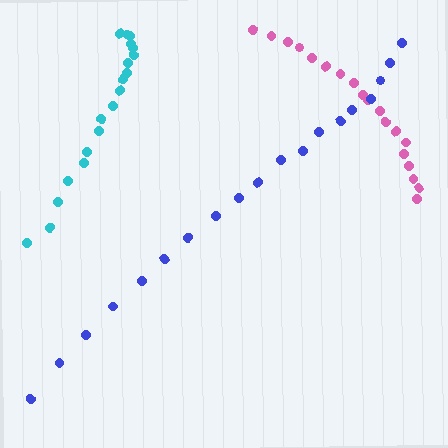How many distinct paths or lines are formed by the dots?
There are 3 distinct paths.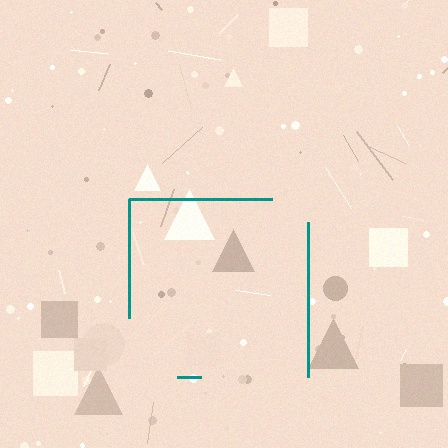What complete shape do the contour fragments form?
The contour fragments form a square.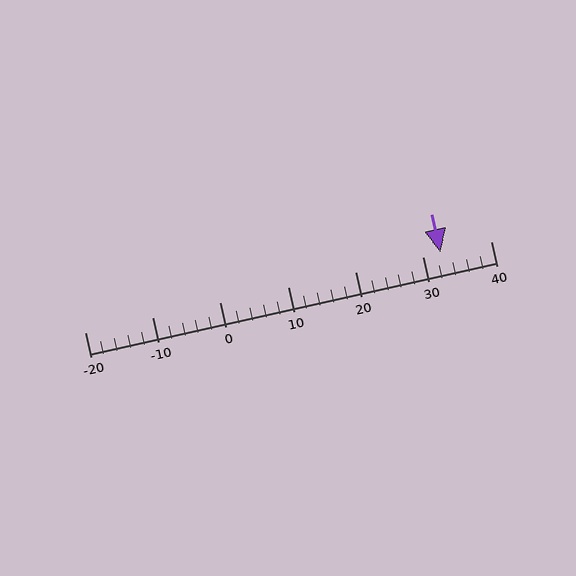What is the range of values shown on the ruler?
The ruler shows values from -20 to 40.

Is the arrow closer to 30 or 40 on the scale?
The arrow is closer to 30.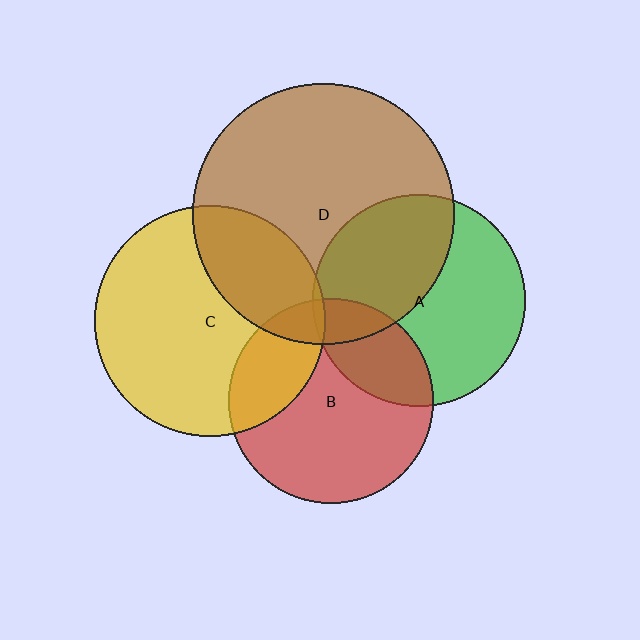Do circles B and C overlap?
Yes.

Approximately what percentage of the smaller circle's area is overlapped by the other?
Approximately 25%.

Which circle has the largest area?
Circle D (brown).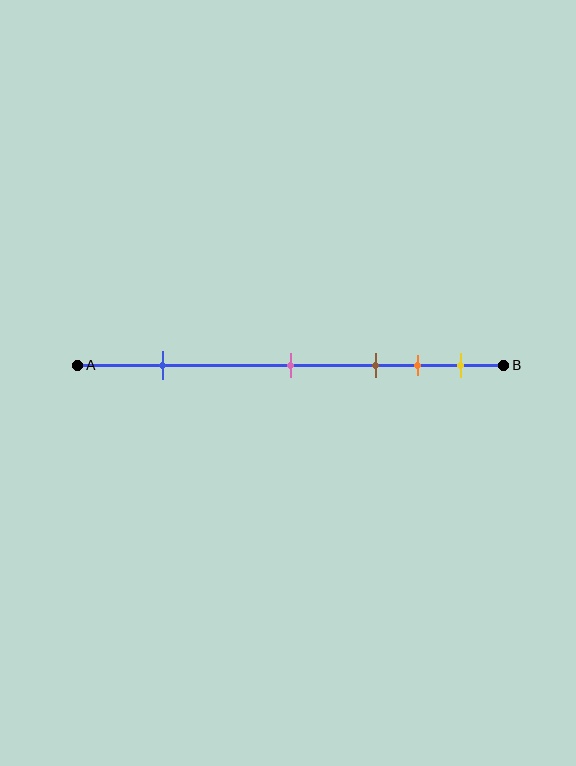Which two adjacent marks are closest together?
The orange and yellow marks are the closest adjacent pair.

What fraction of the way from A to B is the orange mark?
The orange mark is approximately 80% (0.8) of the way from A to B.